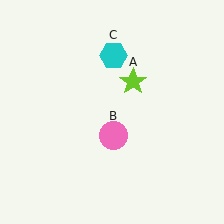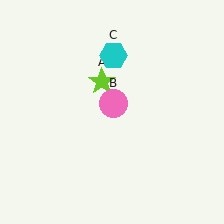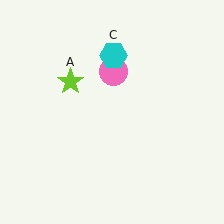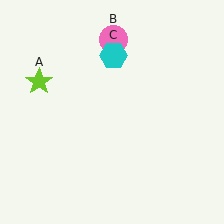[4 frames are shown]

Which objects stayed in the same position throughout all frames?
Cyan hexagon (object C) remained stationary.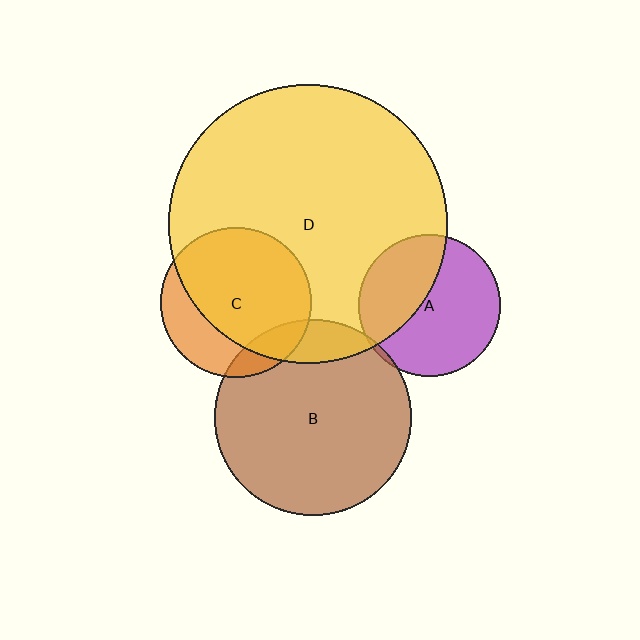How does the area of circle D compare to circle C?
Approximately 3.4 times.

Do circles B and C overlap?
Yes.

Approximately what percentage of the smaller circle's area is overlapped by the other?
Approximately 15%.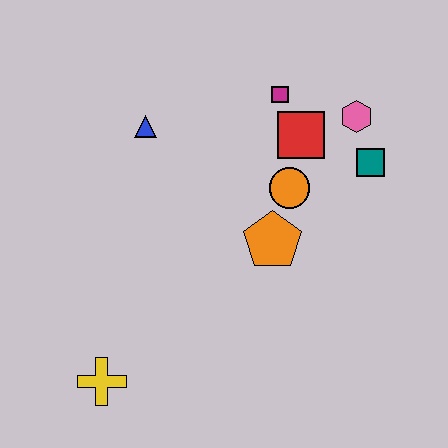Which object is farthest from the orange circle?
The yellow cross is farthest from the orange circle.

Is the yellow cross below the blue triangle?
Yes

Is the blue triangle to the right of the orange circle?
No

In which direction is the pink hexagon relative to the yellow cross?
The pink hexagon is above the yellow cross.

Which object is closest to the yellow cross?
The orange pentagon is closest to the yellow cross.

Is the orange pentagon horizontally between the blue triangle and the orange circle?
Yes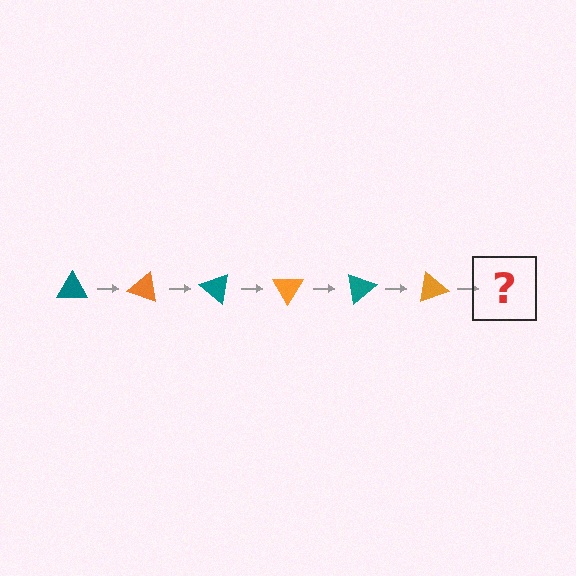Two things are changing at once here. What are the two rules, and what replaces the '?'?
The two rules are that it rotates 20 degrees each step and the color cycles through teal and orange. The '?' should be a teal triangle, rotated 120 degrees from the start.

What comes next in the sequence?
The next element should be a teal triangle, rotated 120 degrees from the start.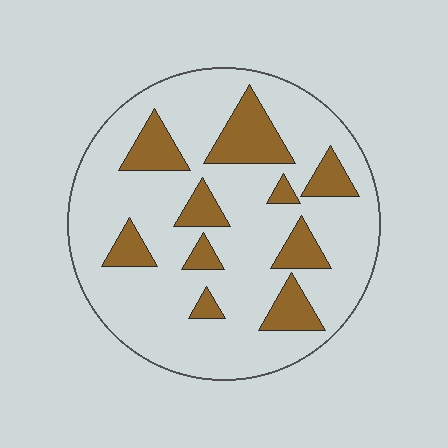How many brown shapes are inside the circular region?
10.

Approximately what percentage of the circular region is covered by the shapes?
Approximately 20%.